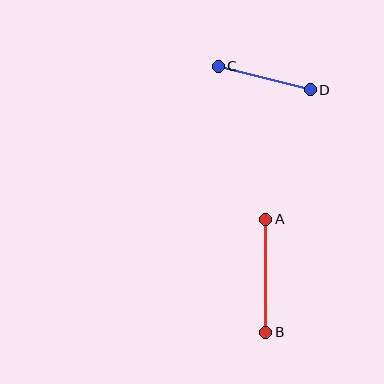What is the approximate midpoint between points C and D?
The midpoint is at approximately (264, 78) pixels.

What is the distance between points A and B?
The distance is approximately 113 pixels.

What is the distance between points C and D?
The distance is approximately 95 pixels.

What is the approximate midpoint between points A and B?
The midpoint is at approximately (266, 276) pixels.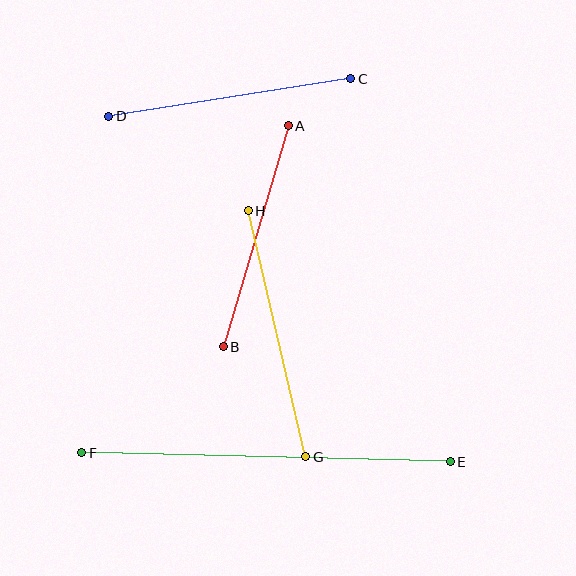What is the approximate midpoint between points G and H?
The midpoint is at approximately (277, 334) pixels.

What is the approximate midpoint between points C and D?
The midpoint is at approximately (230, 98) pixels.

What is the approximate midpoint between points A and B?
The midpoint is at approximately (256, 236) pixels.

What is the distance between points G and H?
The distance is approximately 253 pixels.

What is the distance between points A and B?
The distance is approximately 231 pixels.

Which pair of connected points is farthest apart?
Points E and F are farthest apart.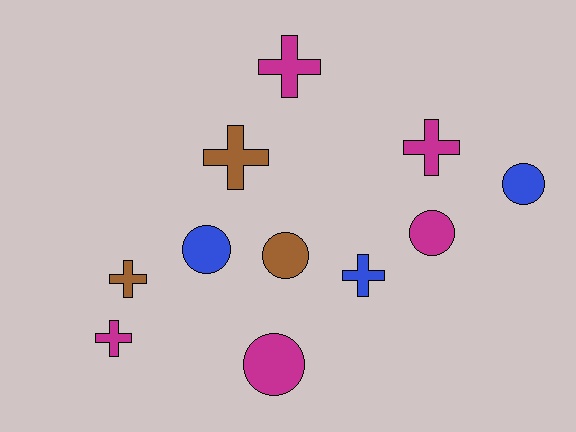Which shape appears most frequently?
Cross, with 6 objects.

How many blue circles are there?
There are 2 blue circles.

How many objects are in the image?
There are 11 objects.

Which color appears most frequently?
Magenta, with 5 objects.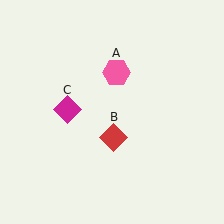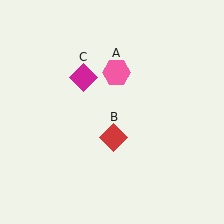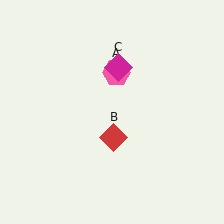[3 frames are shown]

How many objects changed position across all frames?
1 object changed position: magenta diamond (object C).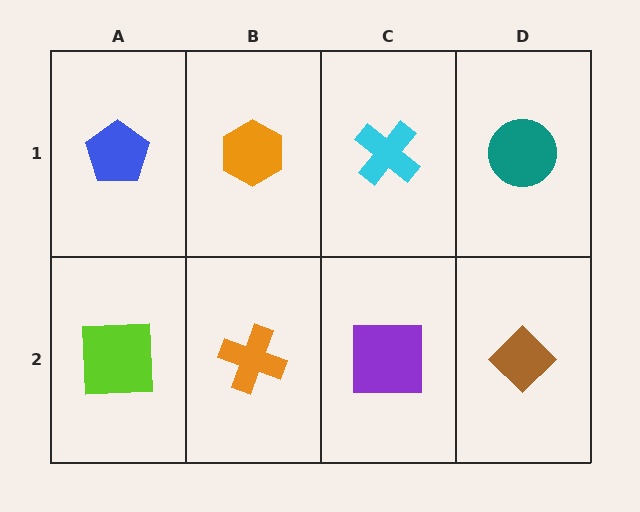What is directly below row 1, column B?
An orange cross.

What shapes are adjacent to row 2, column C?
A cyan cross (row 1, column C), an orange cross (row 2, column B), a brown diamond (row 2, column D).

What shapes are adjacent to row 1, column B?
An orange cross (row 2, column B), a blue pentagon (row 1, column A), a cyan cross (row 1, column C).